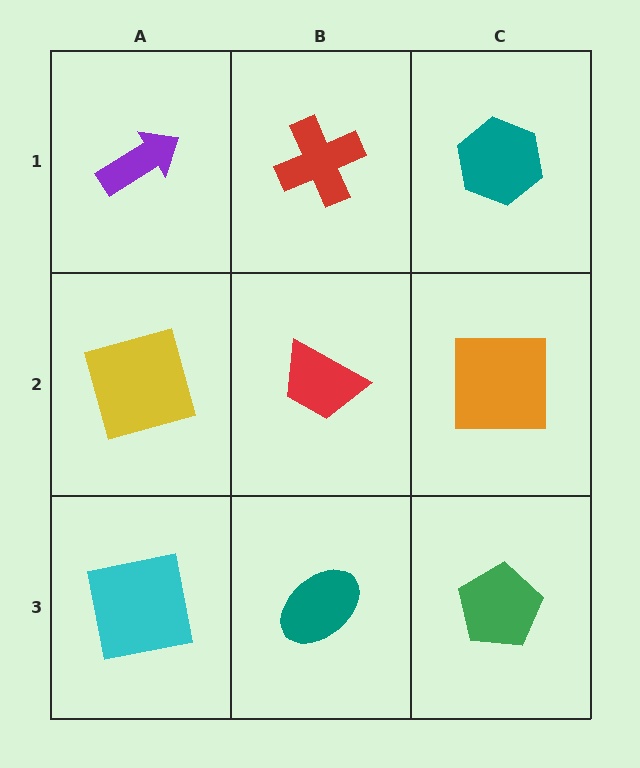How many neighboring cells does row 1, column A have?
2.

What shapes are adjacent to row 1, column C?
An orange square (row 2, column C), a red cross (row 1, column B).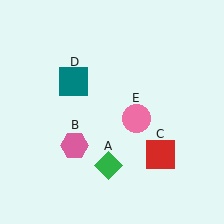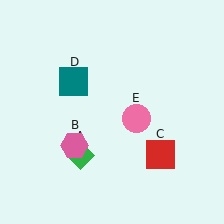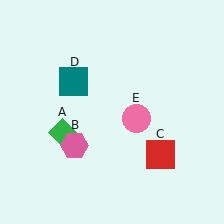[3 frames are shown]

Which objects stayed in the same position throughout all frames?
Pink hexagon (object B) and red square (object C) and teal square (object D) and pink circle (object E) remained stationary.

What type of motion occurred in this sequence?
The green diamond (object A) rotated clockwise around the center of the scene.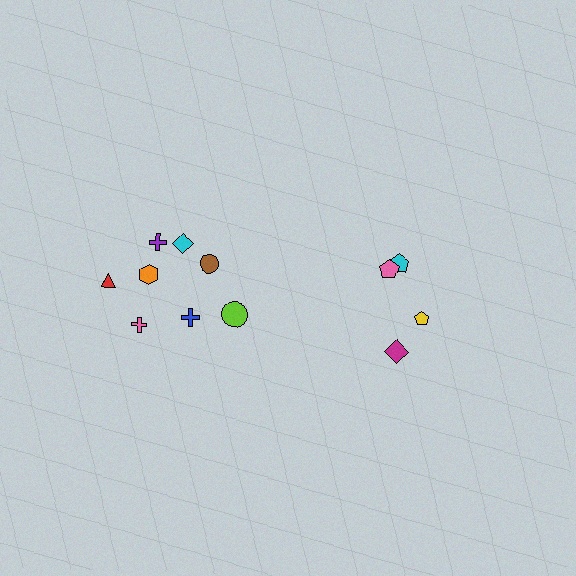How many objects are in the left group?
There are 8 objects.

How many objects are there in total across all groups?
There are 12 objects.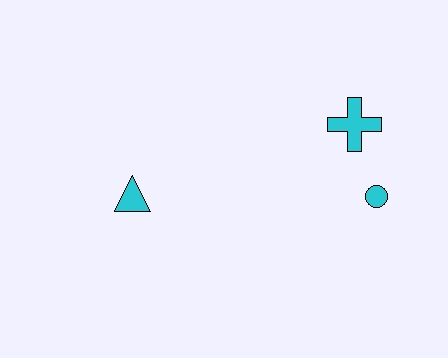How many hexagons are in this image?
There are no hexagons.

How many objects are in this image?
There are 3 objects.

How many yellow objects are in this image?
There are no yellow objects.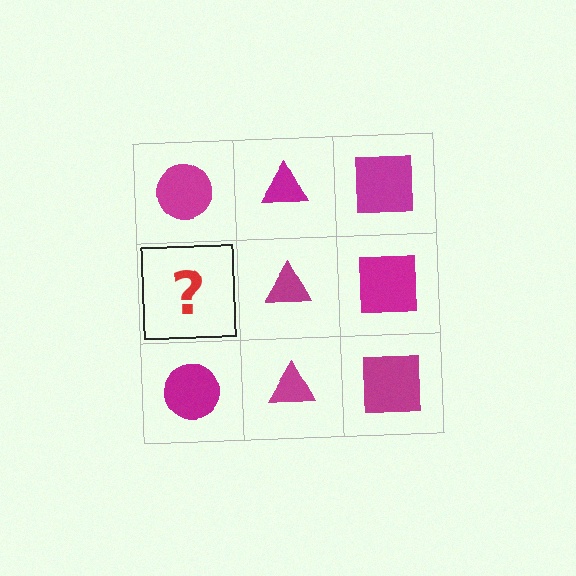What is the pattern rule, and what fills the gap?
The rule is that each column has a consistent shape. The gap should be filled with a magenta circle.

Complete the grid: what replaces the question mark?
The question mark should be replaced with a magenta circle.